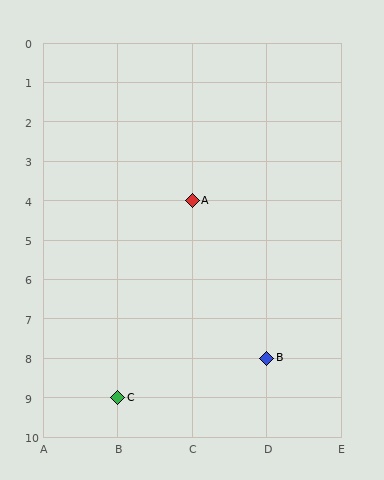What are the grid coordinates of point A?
Point A is at grid coordinates (C, 4).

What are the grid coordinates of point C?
Point C is at grid coordinates (B, 9).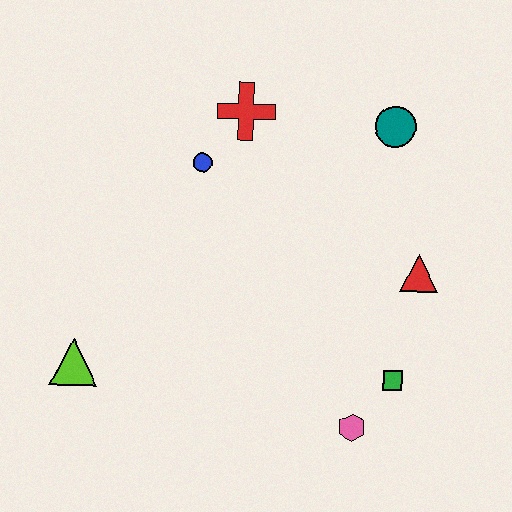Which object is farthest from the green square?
The lime triangle is farthest from the green square.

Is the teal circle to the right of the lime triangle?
Yes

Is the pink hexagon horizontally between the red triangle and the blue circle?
Yes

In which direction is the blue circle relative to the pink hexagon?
The blue circle is above the pink hexagon.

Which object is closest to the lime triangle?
The blue circle is closest to the lime triangle.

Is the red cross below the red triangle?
No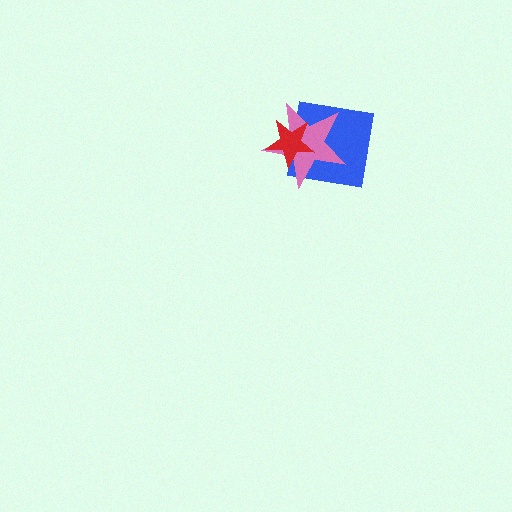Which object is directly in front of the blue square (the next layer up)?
The pink star is directly in front of the blue square.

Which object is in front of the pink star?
The red star is in front of the pink star.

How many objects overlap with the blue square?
2 objects overlap with the blue square.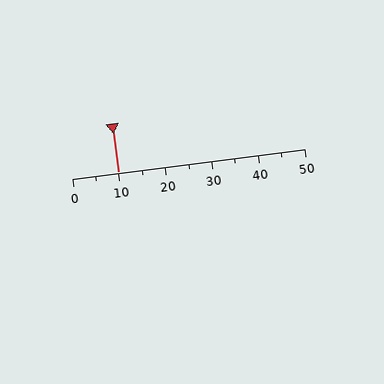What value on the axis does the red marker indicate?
The marker indicates approximately 10.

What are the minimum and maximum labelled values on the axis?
The axis runs from 0 to 50.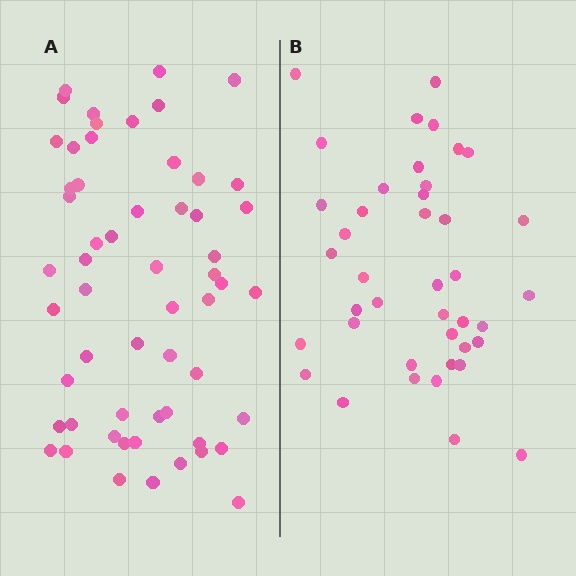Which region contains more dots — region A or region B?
Region A (the left region) has more dots.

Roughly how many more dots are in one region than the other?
Region A has approximately 15 more dots than region B.